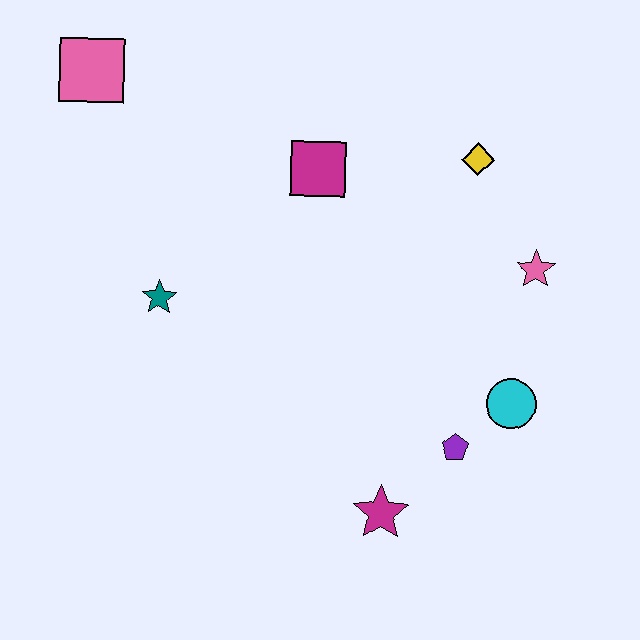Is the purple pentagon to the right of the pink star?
No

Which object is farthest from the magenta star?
The pink square is farthest from the magenta star.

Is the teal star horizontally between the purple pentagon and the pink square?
Yes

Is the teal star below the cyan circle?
No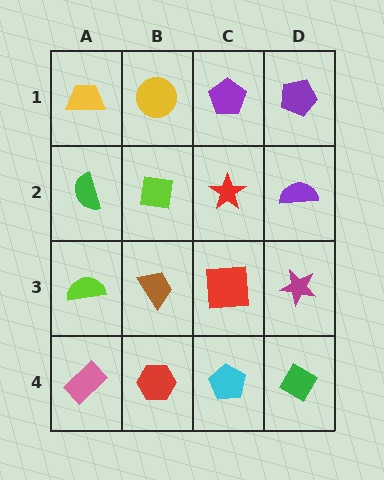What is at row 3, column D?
A magenta star.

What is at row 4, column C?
A cyan pentagon.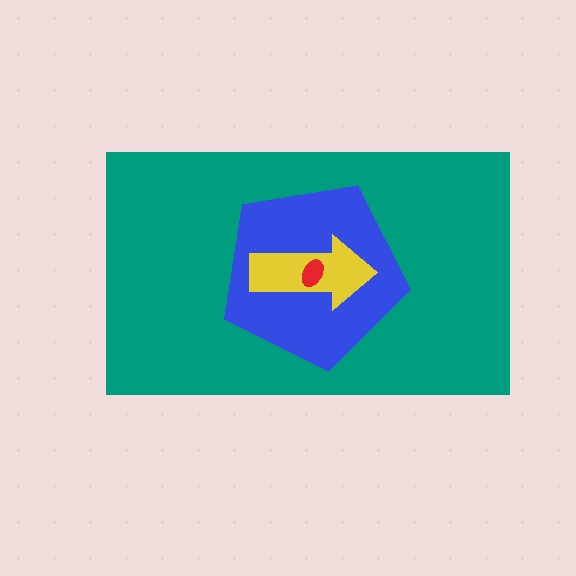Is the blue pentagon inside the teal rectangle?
Yes.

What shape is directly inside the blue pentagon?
The yellow arrow.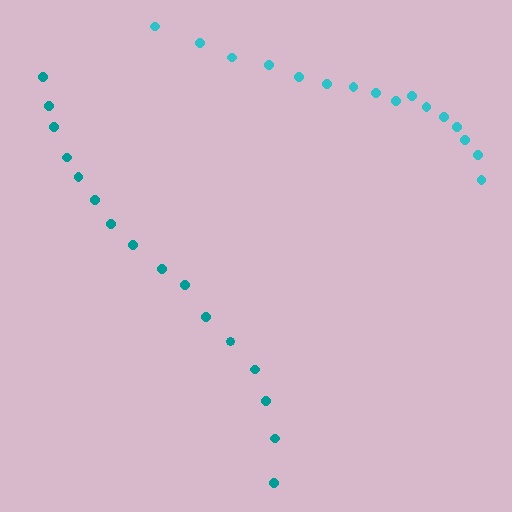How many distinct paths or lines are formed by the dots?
There are 2 distinct paths.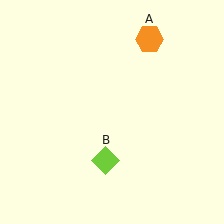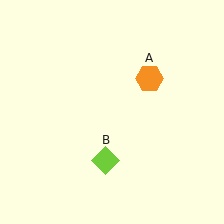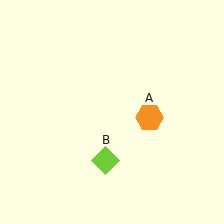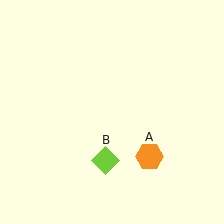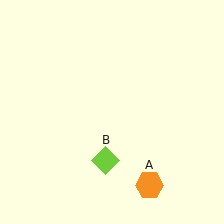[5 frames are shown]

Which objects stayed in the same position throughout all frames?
Lime diamond (object B) remained stationary.